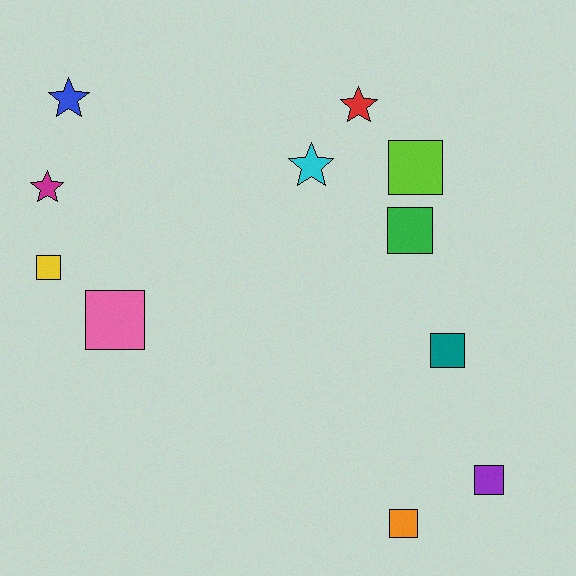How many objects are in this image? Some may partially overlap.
There are 11 objects.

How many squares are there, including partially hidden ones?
There are 7 squares.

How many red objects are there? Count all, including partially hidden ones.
There is 1 red object.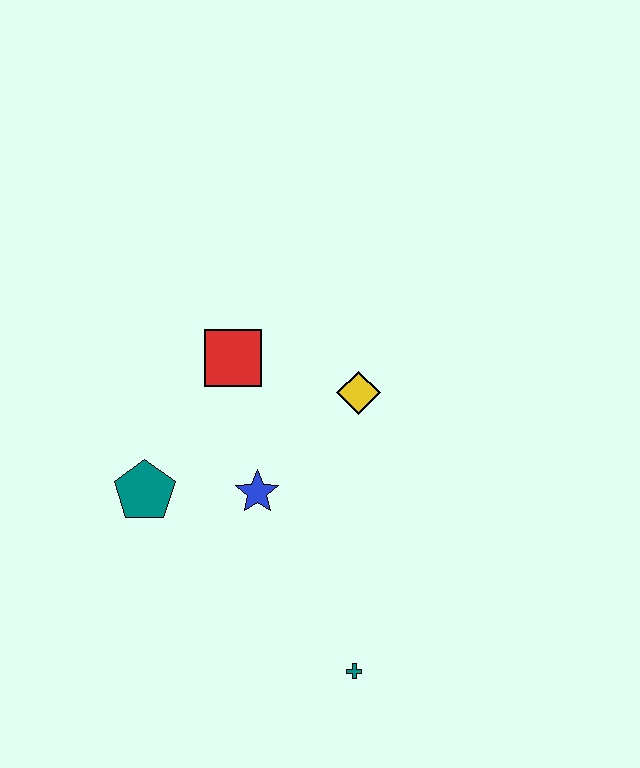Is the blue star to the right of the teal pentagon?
Yes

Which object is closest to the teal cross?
The blue star is closest to the teal cross.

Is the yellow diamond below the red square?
Yes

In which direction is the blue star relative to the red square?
The blue star is below the red square.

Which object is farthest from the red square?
The teal cross is farthest from the red square.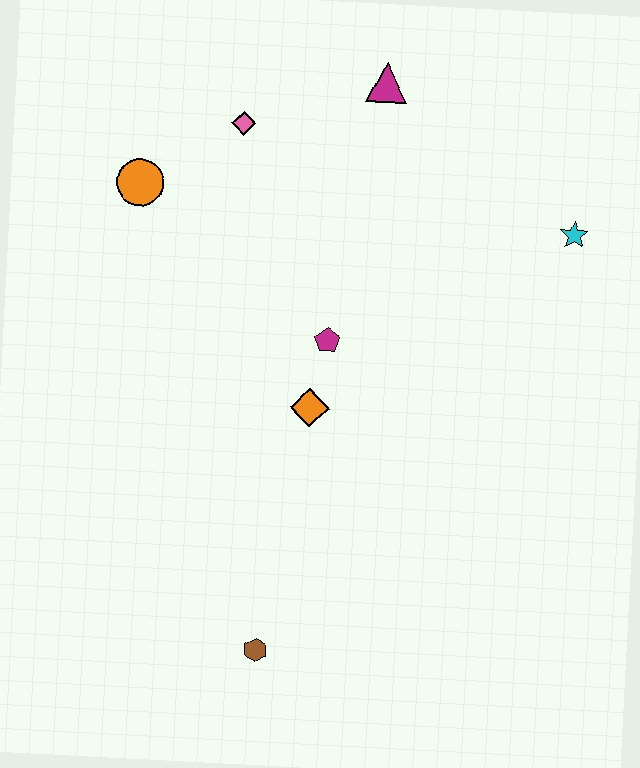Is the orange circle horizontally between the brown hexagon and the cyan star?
No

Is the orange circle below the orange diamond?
No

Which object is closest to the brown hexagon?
The orange diamond is closest to the brown hexagon.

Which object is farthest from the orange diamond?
The magenta triangle is farthest from the orange diamond.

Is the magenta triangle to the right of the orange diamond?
Yes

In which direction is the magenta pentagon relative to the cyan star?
The magenta pentagon is to the left of the cyan star.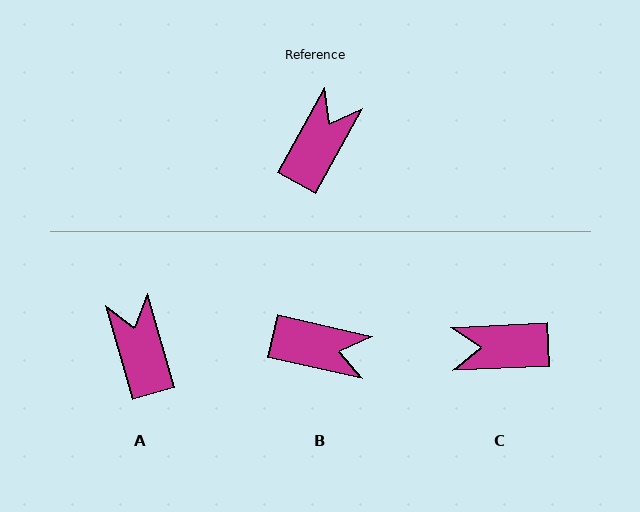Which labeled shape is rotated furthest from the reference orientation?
C, about 122 degrees away.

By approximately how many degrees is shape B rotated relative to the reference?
Approximately 74 degrees clockwise.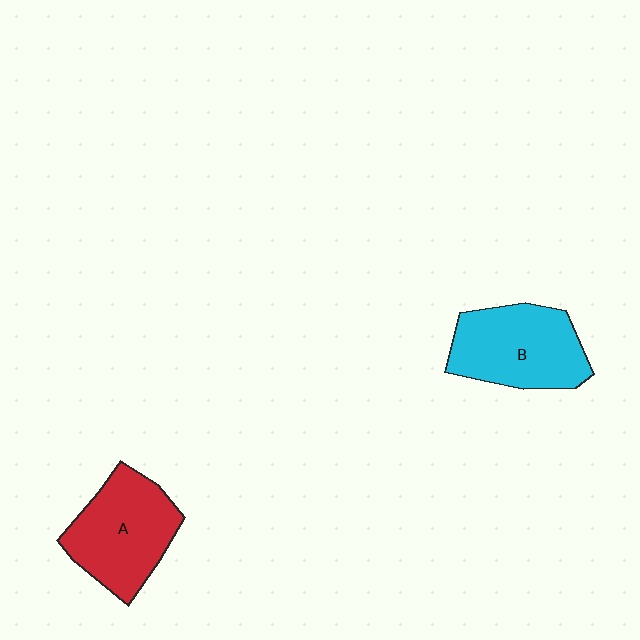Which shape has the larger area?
Shape B (cyan).